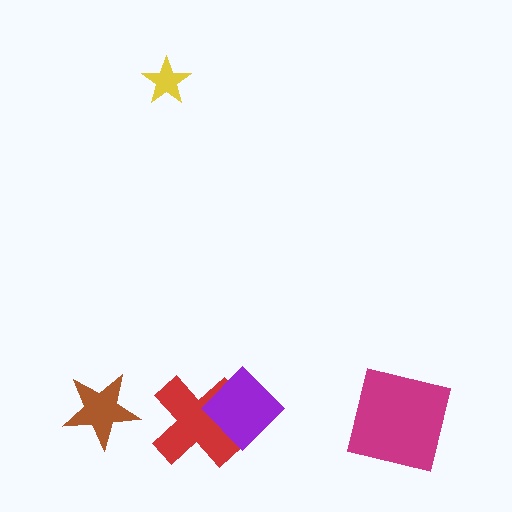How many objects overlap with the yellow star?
0 objects overlap with the yellow star.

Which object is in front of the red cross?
The purple diamond is in front of the red cross.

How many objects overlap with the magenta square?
0 objects overlap with the magenta square.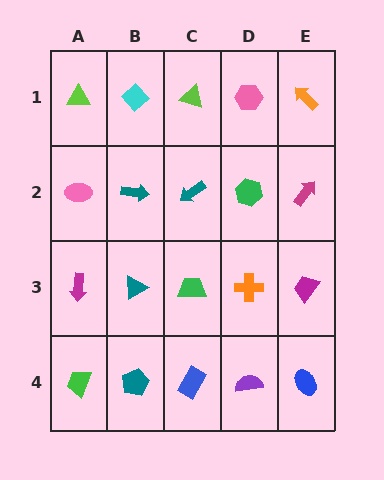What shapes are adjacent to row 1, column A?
A pink ellipse (row 2, column A), a cyan diamond (row 1, column B).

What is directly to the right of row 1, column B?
A lime triangle.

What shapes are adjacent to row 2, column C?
A lime triangle (row 1, column C), a green trapezoid (row 3, column C), a teal arrow (row 2, column B), a green hexagon (row 2, column D).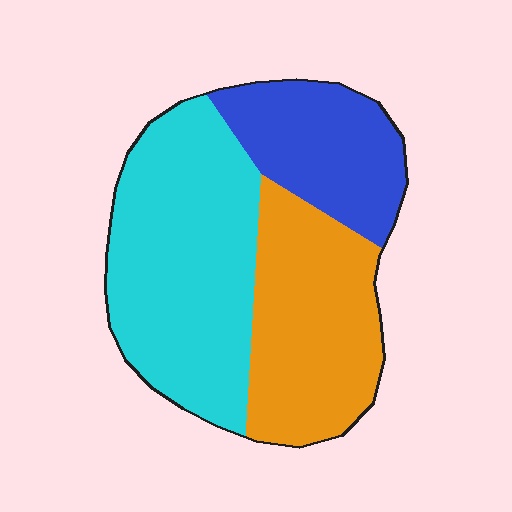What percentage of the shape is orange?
Orange covers 32% of the shape.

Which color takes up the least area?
Blue, at roughly 25%.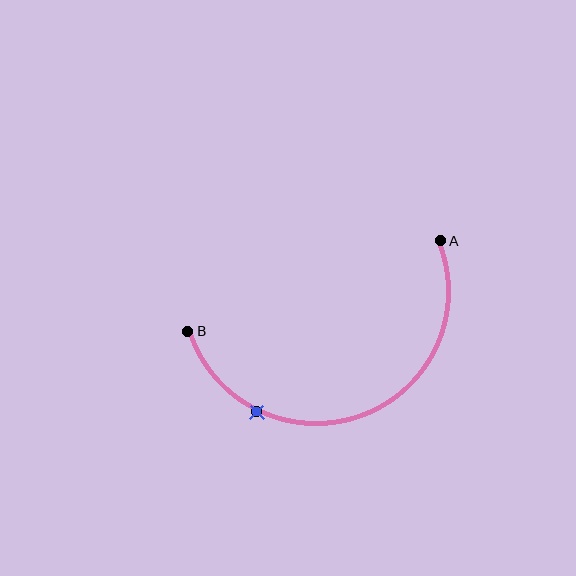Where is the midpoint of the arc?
The arc midpoint is the point on the curve farthest from the straight line joining A and B. It sits below that line.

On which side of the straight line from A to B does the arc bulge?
The arc bulges below the straight line connecting A and B.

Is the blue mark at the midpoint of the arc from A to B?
No. The blue mark lies on the arc but is closer to endpoint B. The arc midpoint would be at the point on the curve equidistant along the arc from both A and B.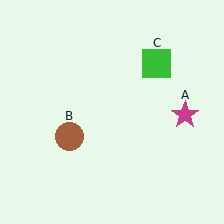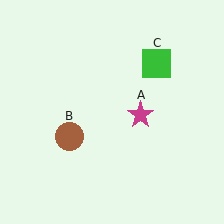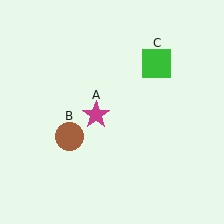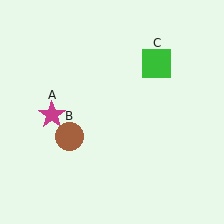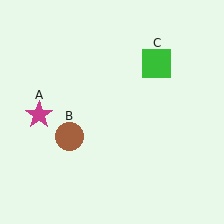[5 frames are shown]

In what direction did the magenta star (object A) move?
The magenta star (object A) moved left.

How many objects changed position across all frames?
1 object changed position: magenta star (object A).